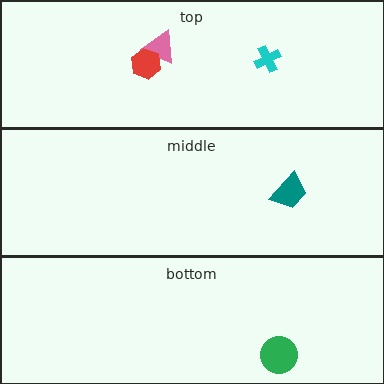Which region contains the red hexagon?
The top region.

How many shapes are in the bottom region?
1.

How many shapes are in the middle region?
1.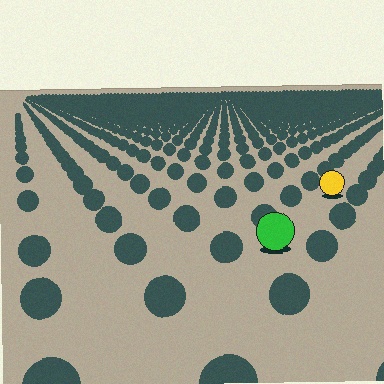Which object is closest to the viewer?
The green circle is closest. The texture marks near it are larger and more spread out.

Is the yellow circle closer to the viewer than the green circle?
No. The green circle is closer — you can tell from the texture gradient: the ground texture is coarser near it.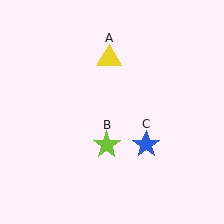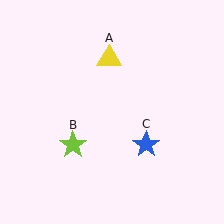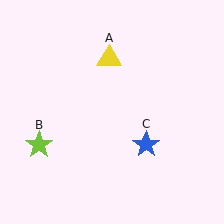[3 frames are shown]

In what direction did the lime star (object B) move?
The lime star (object B) moved left.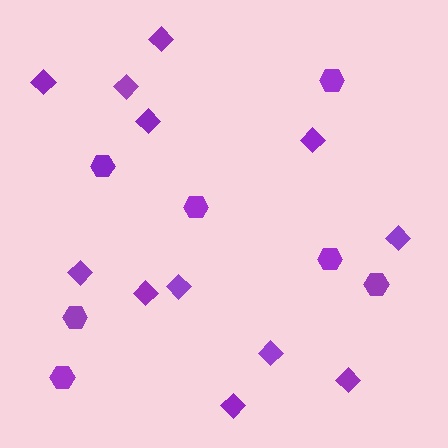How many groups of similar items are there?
There are 2 groups: one group of hexagons (7) and one group of diamonds (12).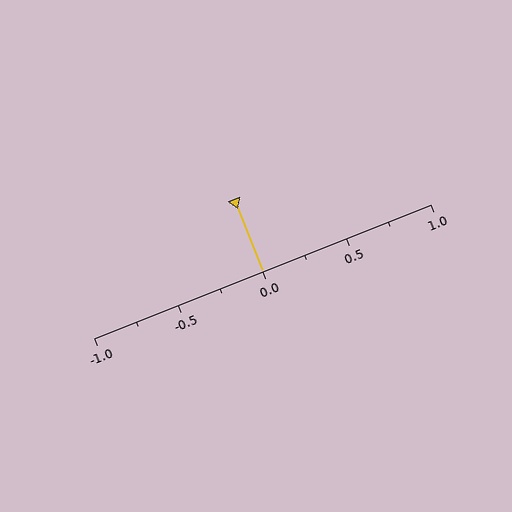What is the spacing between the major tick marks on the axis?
The major ticks are spaced 0.5 apart.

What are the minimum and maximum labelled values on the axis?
The axis runs from -1.0 to 1.0.